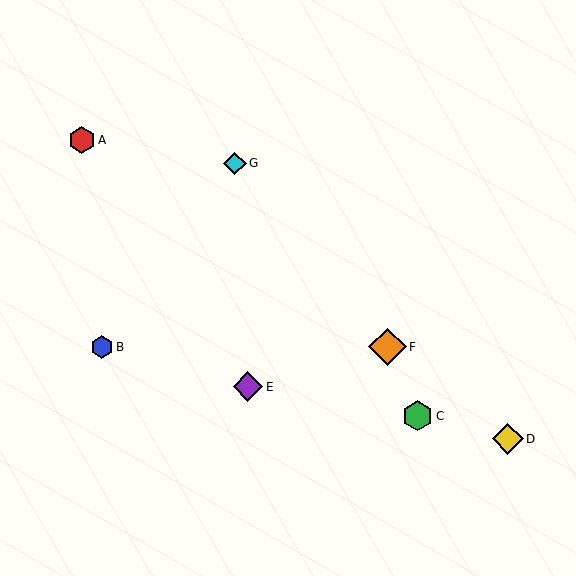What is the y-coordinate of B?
Object B is at y≈347.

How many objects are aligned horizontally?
2 objects (B, F) are aligned horizontally.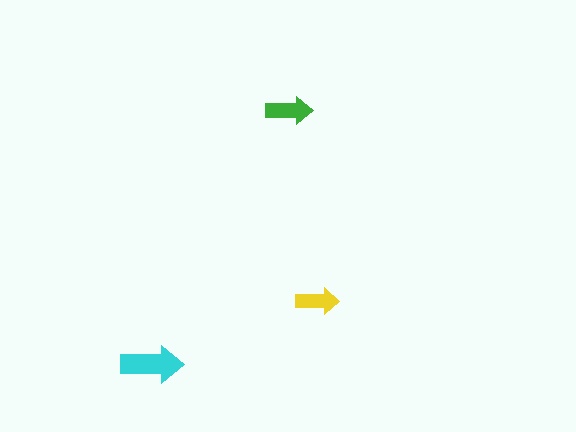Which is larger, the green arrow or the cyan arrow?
The cyan one.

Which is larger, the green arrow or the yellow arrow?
The green one.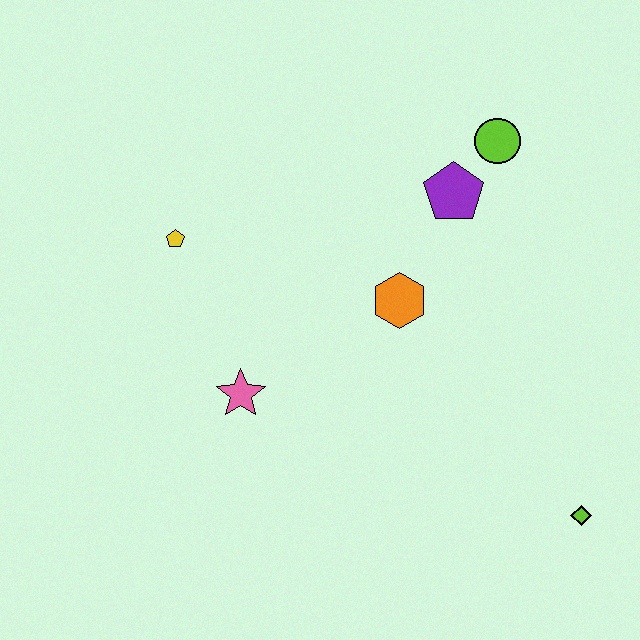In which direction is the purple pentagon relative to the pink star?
The purple pentagon is to the right of the pink star.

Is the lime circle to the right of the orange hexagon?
Yes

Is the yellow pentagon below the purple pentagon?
Yes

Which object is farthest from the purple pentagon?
The lime diamond is farthest from the purple pentagon.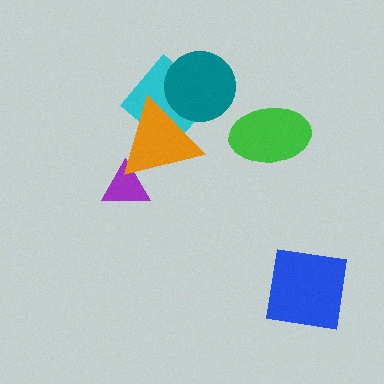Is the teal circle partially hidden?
No, no other shape covers it.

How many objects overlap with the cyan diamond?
2 objects overlap with the cyan diamond.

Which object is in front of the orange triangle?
The teal circle is in front of the orange triangle.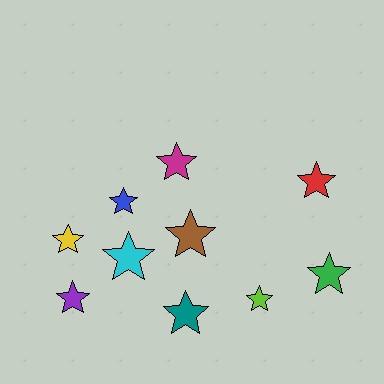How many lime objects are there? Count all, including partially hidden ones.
There is 1 lime object.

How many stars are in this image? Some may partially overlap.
There are 10 stars.